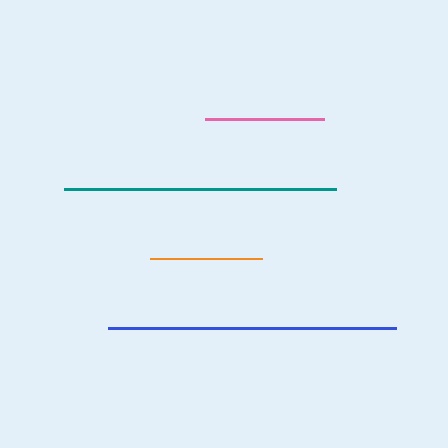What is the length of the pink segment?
The pink segment is approximately 120 pixels long.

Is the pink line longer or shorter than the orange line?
The pink line is longer than the orange line.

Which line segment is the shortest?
The orange line is the shortest at approximately 112 pixels.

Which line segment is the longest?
The blue line is the longest at approximately 288 pixels.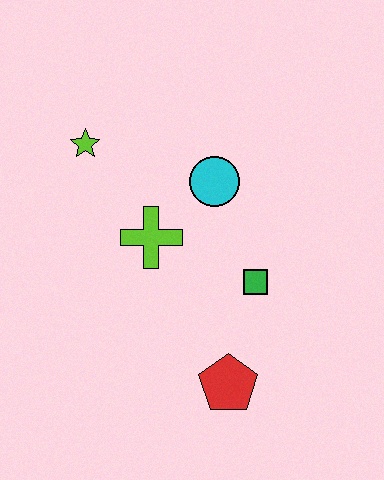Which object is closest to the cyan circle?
The lime cross is closest to the cyan circle.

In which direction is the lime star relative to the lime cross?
The lime star is above the lime cross.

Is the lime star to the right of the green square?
No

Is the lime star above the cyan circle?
Yes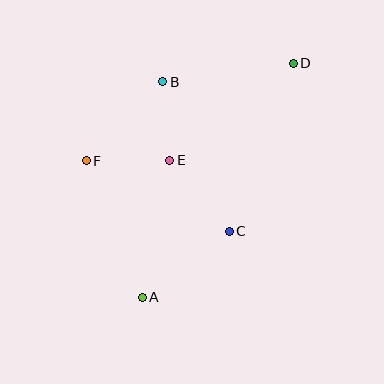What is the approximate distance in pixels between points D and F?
The distance between D and F is approximately 229 pixels.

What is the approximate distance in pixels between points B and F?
The distance between B and F is approximately 110 pixels.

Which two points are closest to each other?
Points B and E are closest to each other.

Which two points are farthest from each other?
Points A and D are farthest from each other.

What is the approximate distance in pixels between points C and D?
The distance between C and D is approximately 180 pixels.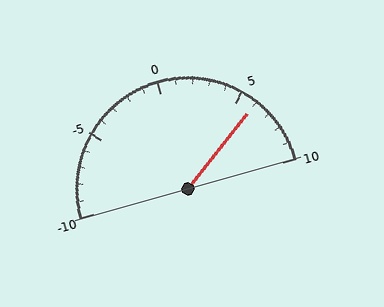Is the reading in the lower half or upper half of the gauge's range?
The reading is in the upper half of the range (-10 to 10).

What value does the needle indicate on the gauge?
The needle indicates approximately 6.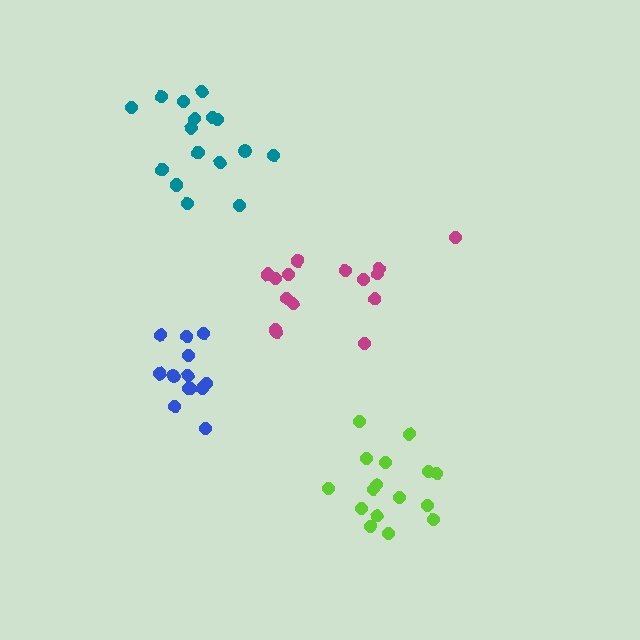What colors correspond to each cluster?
The clusters are colored: blue, magenta, lime, teal.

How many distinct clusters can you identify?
There are 4 distinct clusters.